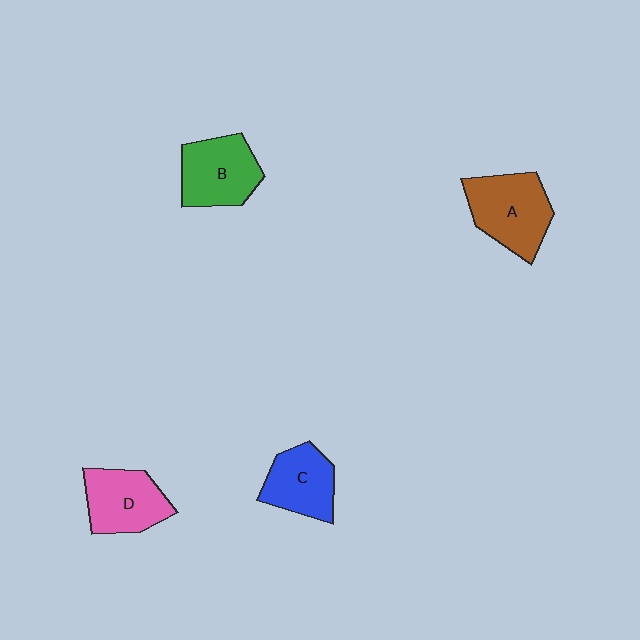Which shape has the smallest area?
Shape C (blue).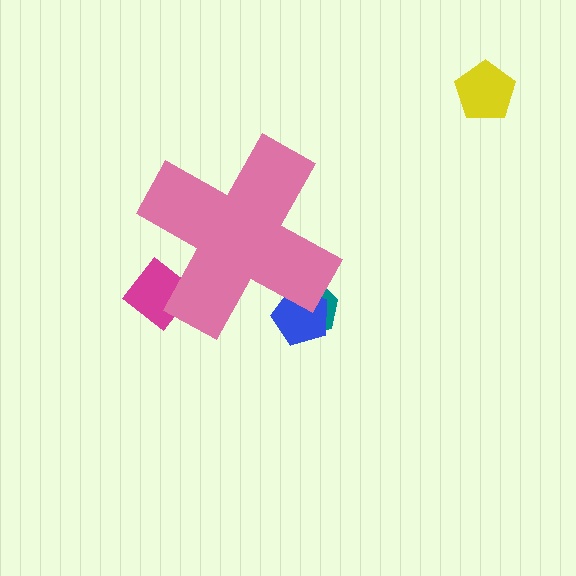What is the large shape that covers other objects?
A pink cross.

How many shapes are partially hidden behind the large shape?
3 shapes are partially hidden.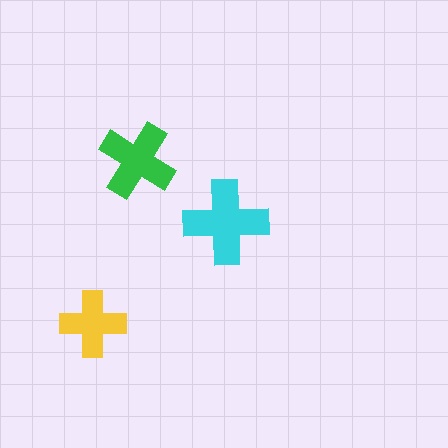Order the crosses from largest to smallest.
the cyan one, the green one, the yellow one.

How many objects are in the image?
There are 3 objects in the image.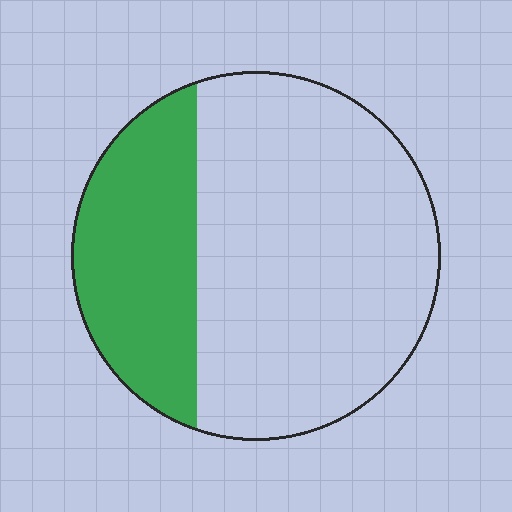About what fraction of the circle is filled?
About one third (1/3).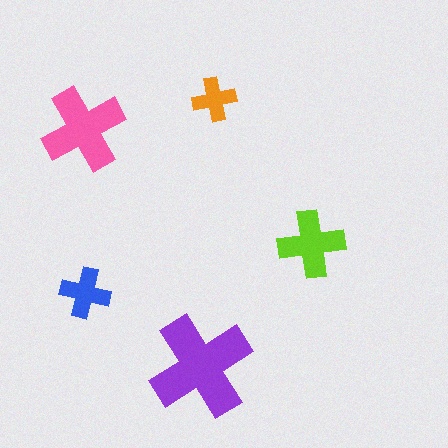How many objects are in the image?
There are 5 objects in the image.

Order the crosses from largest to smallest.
the purple one, the pink one, the lime one, the blue one, the orange one.